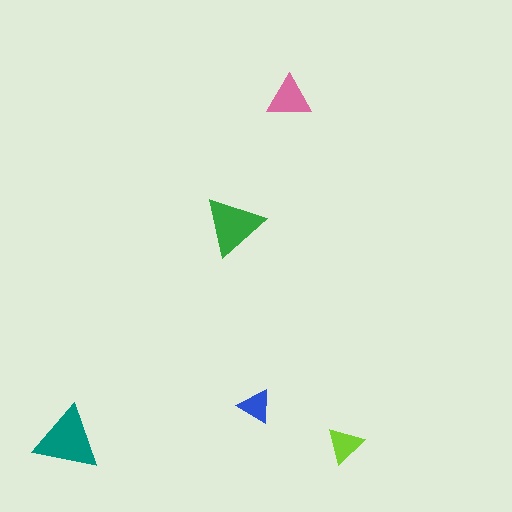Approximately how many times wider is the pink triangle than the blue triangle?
About 1.5 times wider.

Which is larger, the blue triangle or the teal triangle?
The teal one.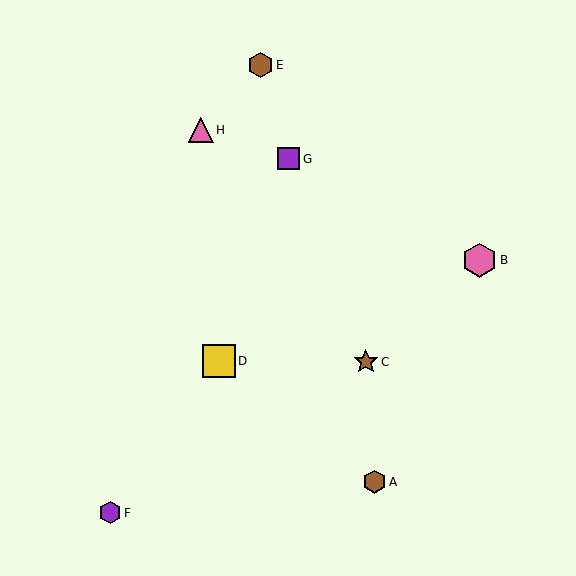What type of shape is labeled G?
Shape G is a purple square.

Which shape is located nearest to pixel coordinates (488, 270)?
The pink hexagon (labeled B) at (480, 260) is nearest to that location.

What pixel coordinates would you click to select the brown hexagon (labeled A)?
Click at (374, 482) to select the brown hexagon A.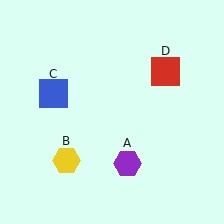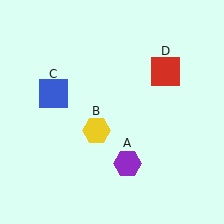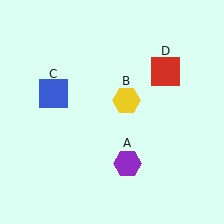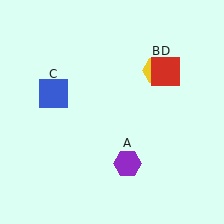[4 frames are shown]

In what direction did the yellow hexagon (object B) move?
The yellow hexagon (object B) moved up and to the right.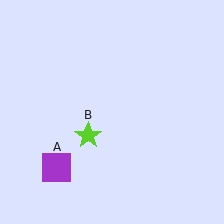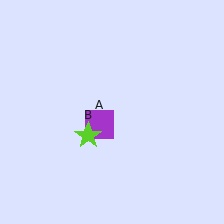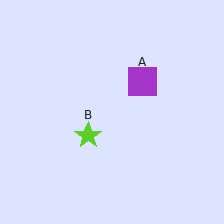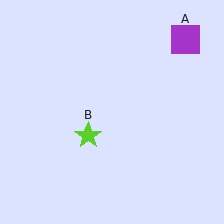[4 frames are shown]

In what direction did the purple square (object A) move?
The purple square (object A) moved up and to the right.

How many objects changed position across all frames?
1 object changed position: purple square (object A).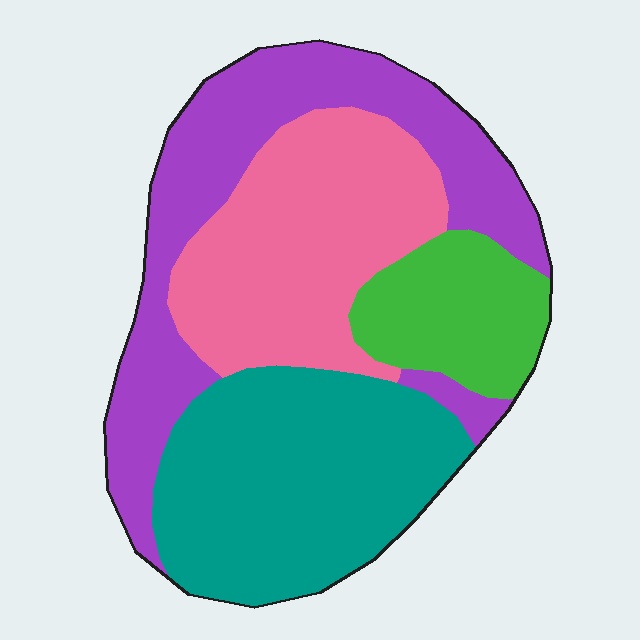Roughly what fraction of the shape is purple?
Purple covers around 30% of the shape.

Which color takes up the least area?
Green, at roughly 15%.